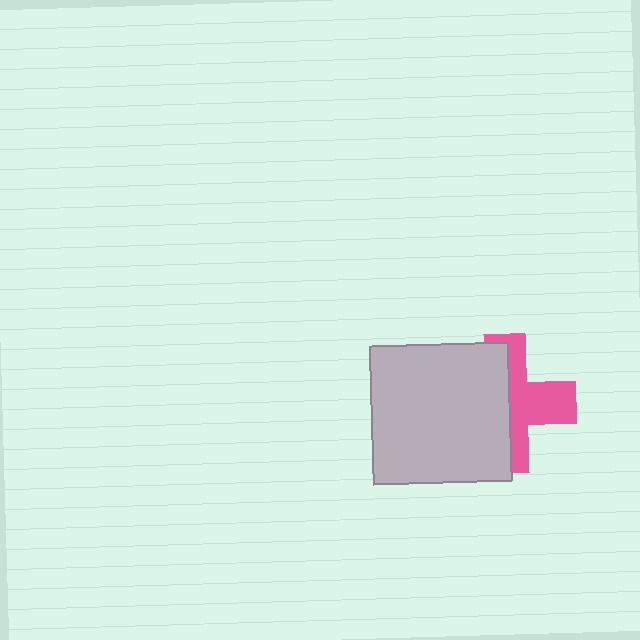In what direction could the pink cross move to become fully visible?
The pink cross could move right. That would shift it out from behind the light gray square entirely.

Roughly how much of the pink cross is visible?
About half of it is visible (roughly 47%).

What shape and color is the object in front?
The object in front is a light gray square.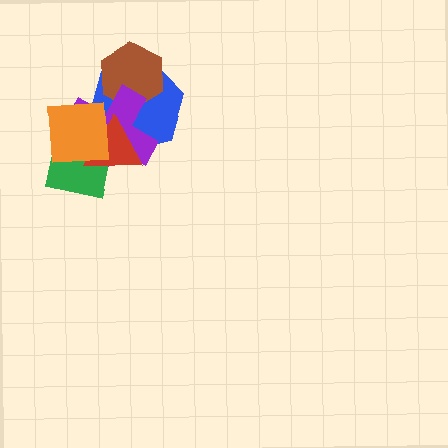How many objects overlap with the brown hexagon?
2 objects overlap with the brown hexagon.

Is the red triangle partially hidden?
Yes, it is partially covered by another shape.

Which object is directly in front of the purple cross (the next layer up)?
The green square is directly in front of the purple cross.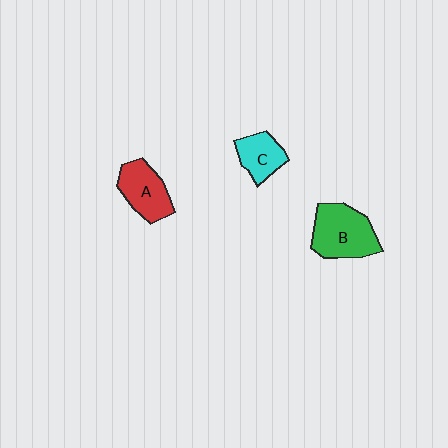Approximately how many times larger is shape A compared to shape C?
Approximately 1.3 times.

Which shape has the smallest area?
Shape C (cyan).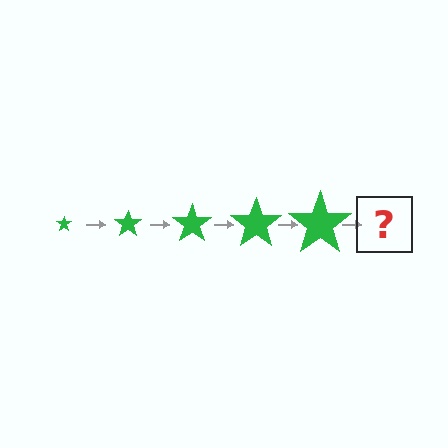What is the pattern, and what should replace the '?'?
The pattern is that the star gets progressively larger each step. The '?' should be a green star, larger than the previous one.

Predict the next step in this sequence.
The next step is a green star, larger than the previous one.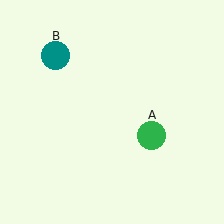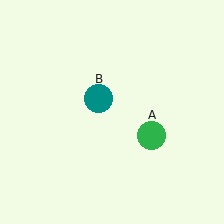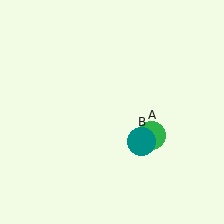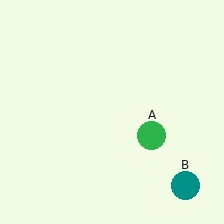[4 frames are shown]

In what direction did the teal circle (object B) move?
The teal circle (object B) moved down and to the right.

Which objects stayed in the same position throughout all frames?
Green circle (object A) remained stationary.